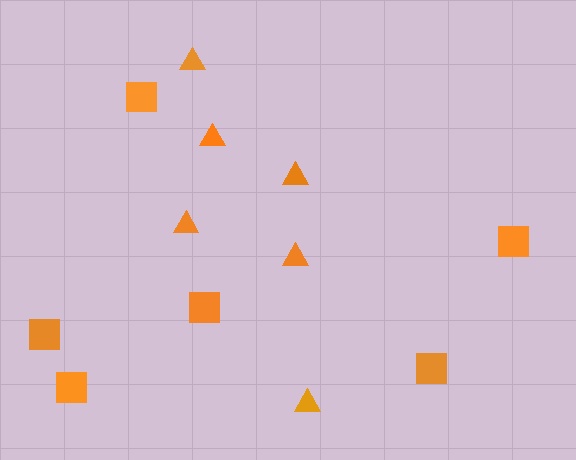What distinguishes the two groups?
There are 2 groups: one group of squares (6) and one group of triangles (6).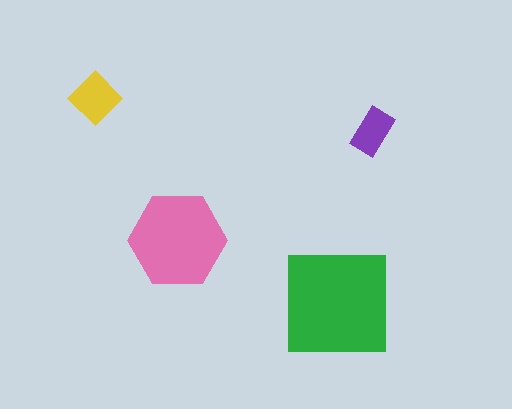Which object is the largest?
The green square.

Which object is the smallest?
The purple rectangle.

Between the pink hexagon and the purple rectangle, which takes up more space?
The pink hexagon.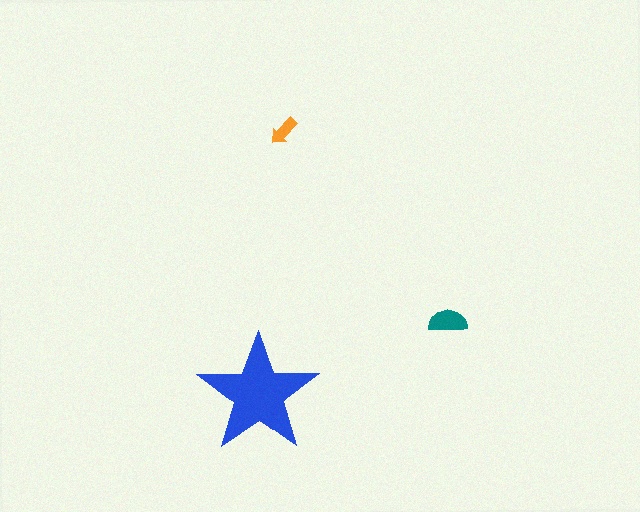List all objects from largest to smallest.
The blue star, the teal semicircle, the orange arrow.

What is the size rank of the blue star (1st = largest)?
1st.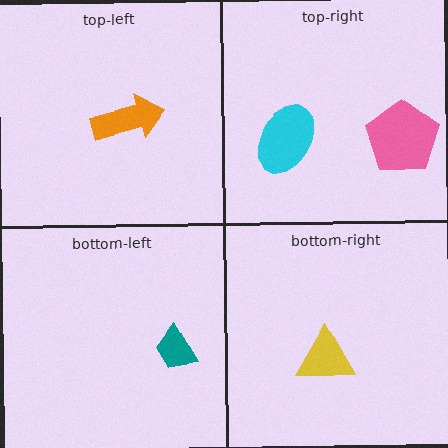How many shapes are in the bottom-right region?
1.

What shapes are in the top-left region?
The orange arrow.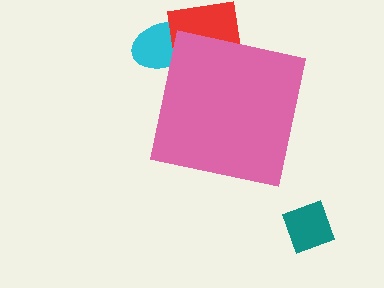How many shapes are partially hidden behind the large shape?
2 shapes are partially hidden.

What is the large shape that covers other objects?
A pink square.